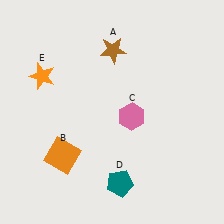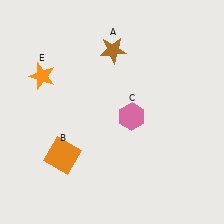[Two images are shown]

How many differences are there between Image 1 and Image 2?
There is 1 difference between the two images.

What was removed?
The teal pentagon (D) was removed in Image 2.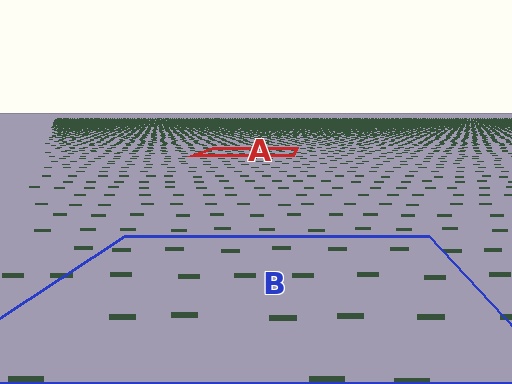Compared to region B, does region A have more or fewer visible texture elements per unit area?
Region A has more texture elements per unit area — they are packed more densely because it is farther away.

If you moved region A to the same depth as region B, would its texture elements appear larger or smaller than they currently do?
They would appear larger. At a closer depth, the same texture elements are projected at a bigger on-screen size.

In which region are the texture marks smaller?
The texture marks are smaller in region A, because it is farther away.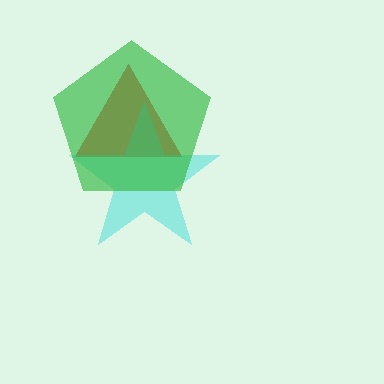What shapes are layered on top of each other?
The layered shapes are: a red triangle, a cyan star, a green pentagon.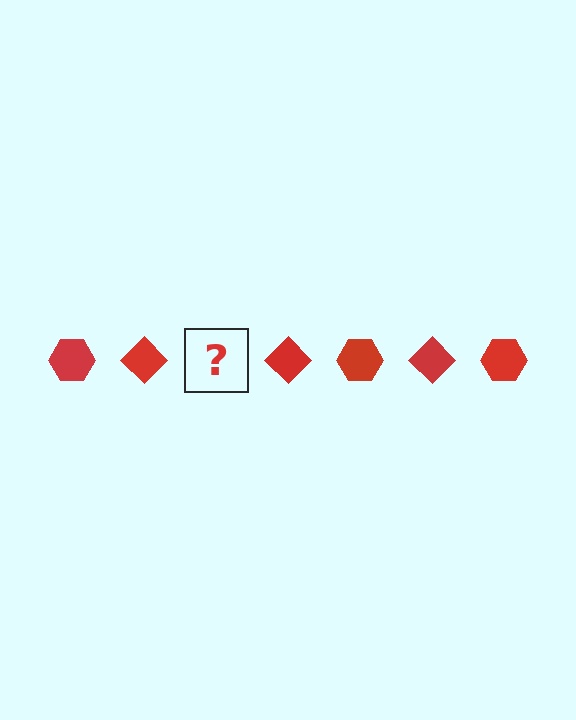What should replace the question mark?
The question mark should be replaced with a red hexagon.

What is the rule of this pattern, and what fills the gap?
The rule is that the pattern cycles through hexagon, diamond shapes in red. The gap should be filled with a red hexagon.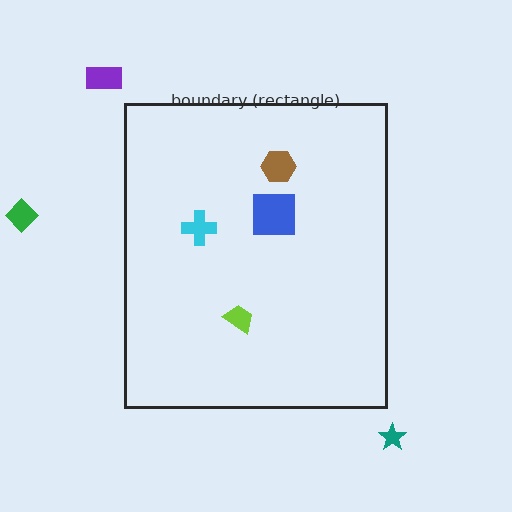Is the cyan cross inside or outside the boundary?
Inside.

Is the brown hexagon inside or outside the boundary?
Inside.